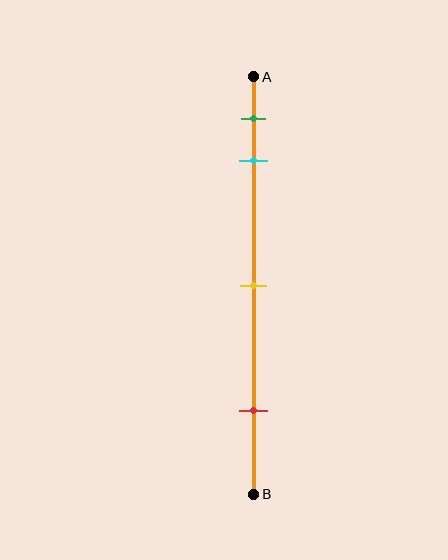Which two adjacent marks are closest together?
The green and cyan marks are the closest adjacent pair.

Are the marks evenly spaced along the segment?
No, the marks are not evenly spaced.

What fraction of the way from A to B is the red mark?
The red mark is approximately 80% (0.8) of the way from A to B.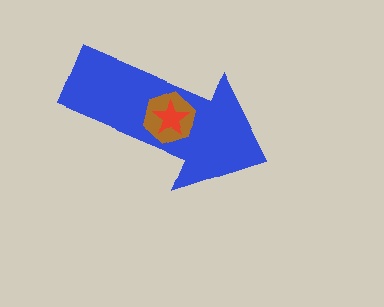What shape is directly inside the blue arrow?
The brown hexagon.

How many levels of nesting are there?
3.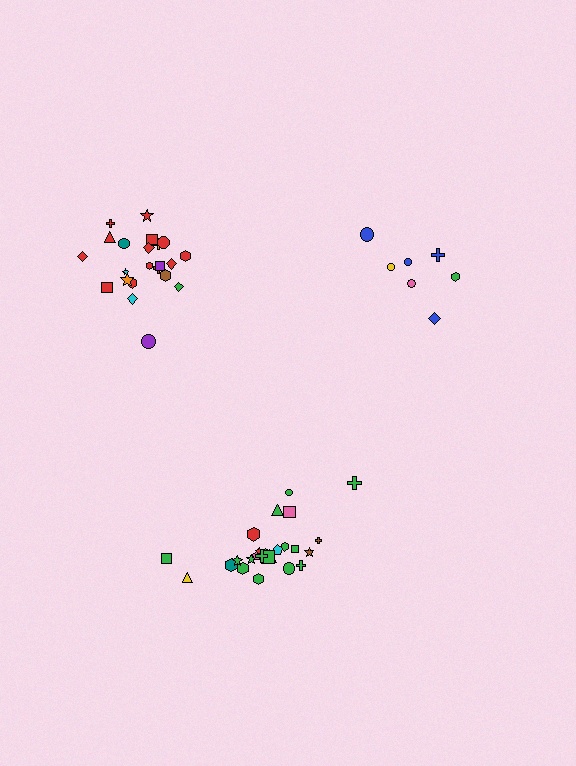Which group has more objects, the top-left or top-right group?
The top-left group.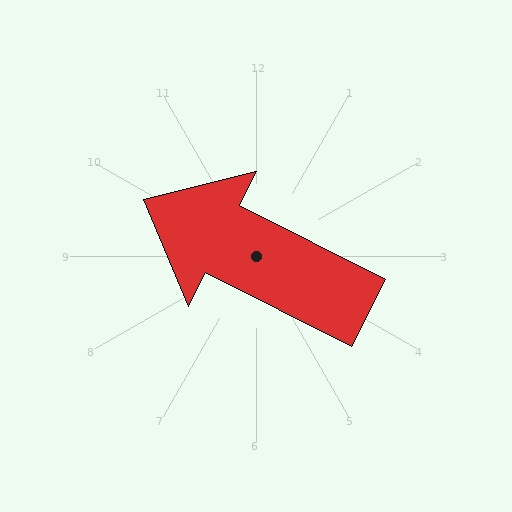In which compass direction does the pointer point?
Northwest.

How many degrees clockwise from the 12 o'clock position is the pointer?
Approximately 297 degrees.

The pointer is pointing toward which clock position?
Roughly 10 o'clock.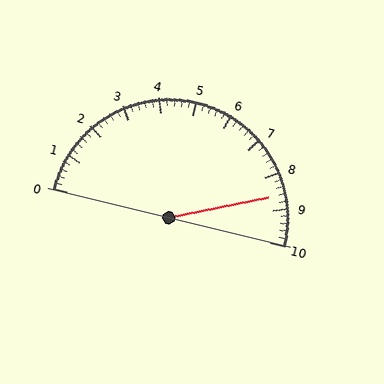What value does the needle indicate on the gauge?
The needle indicates approximately 8.6.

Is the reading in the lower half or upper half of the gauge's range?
The reading is in the upper half of the range (0 to 10).